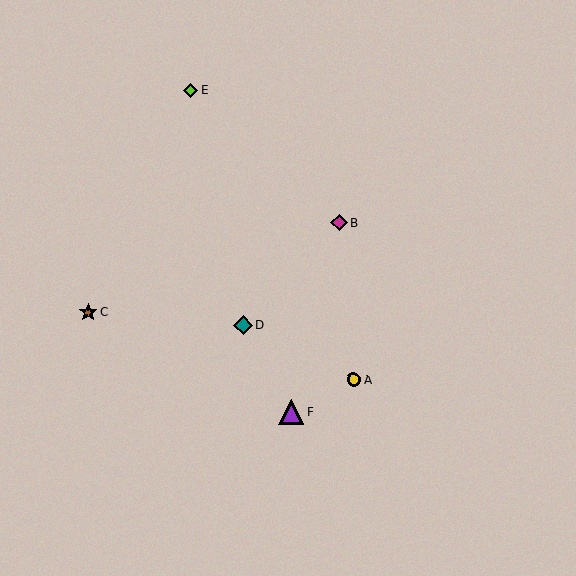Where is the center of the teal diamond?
The center of the teal diamond is at (243, 325).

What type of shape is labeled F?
Shape F is a purple triangle.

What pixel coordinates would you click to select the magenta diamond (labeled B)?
Click at (339, 222) to select the magenta diamond B.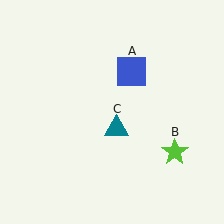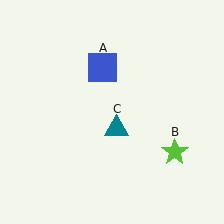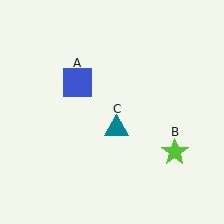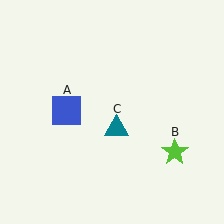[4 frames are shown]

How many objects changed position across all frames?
1 object changed position: blue square (object A).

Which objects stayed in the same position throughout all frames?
Lime star (object B) and teal triangle (object C) remained stationary.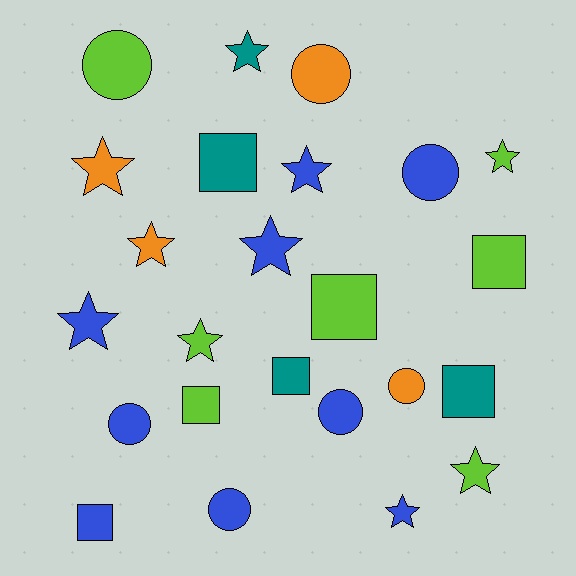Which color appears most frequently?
Blue, with 9 objects.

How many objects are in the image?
There are 24 objects.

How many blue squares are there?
There is 1 blue square.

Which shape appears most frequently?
Star, with 10 objects.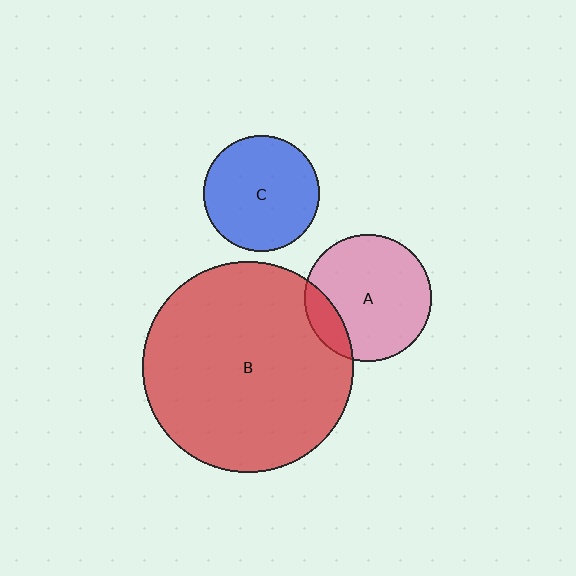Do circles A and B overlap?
Yes.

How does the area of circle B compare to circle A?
Approximately 2.7 times.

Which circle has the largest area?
Circle B (red).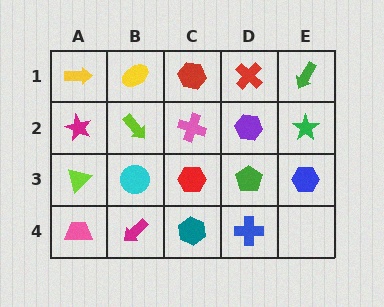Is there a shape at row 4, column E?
No, that cell is empty.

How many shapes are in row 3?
5 shapes.